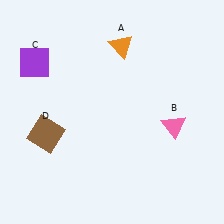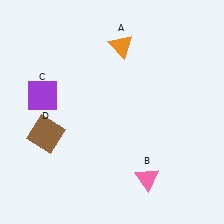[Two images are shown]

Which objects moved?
The objects that moved are: the pink triangle (B), the purple square (C).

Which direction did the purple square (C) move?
The purple square (C) moved down.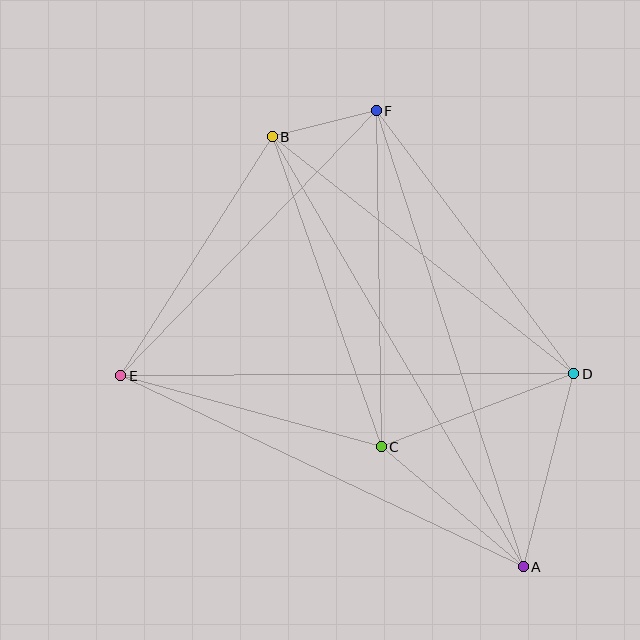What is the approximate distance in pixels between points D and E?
The distance between D and E is approximately 453 pixels.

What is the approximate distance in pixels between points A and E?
The distance between A and E is approximately 446 pixels.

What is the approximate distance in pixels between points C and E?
The distance between C and E is approximately 270 pixels.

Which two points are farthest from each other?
Points A and B are farthest from each other.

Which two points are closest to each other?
Points B and F are closest to each other.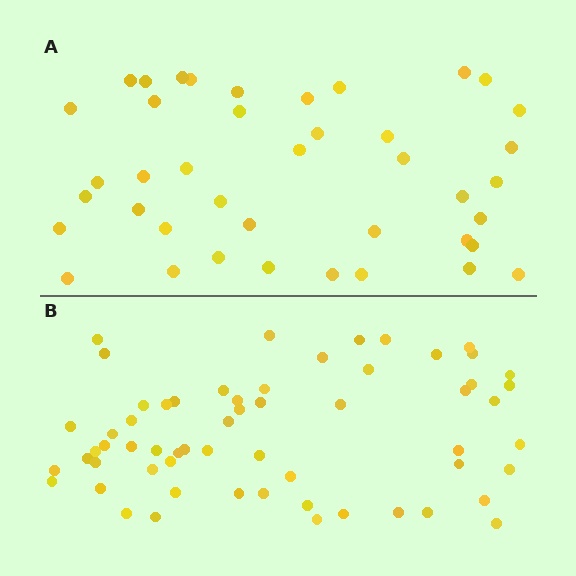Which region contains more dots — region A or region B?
Region B (the bottom region) has more dots.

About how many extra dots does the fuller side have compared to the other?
Region B has approximately 20 more dots than region A.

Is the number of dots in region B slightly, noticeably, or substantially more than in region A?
Region B has substantially more. The ratio is roughly 1.5 to 1.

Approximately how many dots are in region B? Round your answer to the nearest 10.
About 60 dots.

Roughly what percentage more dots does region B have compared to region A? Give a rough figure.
About 45% more.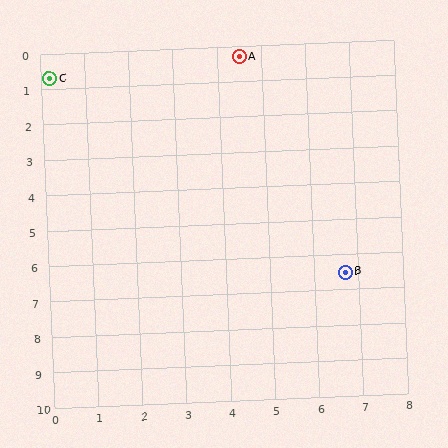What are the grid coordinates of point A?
Point A is at approximately (4.5, 0.3).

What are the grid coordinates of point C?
Point C is at approximately (0.2, 0.7).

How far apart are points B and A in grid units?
Points B and A are about 6.6 grid units apart.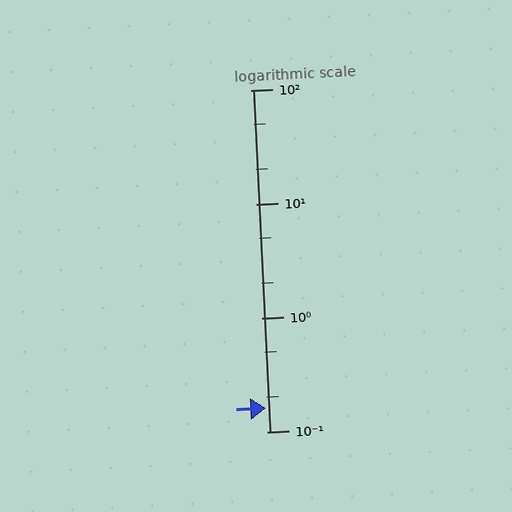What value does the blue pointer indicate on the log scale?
The pointer indicates approximately 0.16.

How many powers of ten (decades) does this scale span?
The scale spans 3 decades, from 0.1 to 100.